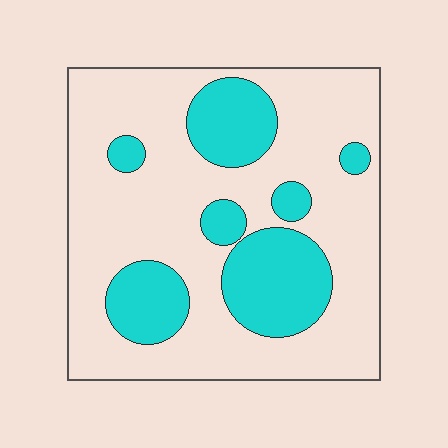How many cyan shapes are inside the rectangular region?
7.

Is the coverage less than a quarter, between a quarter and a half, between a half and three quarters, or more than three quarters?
Between a quarter and a half.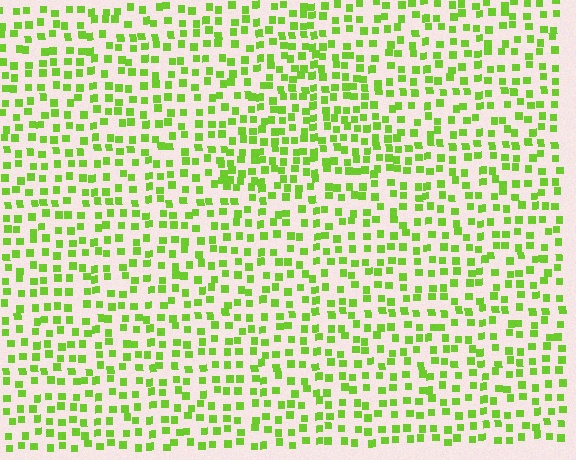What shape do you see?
I see a triangle.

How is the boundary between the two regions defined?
The boundary is defined by a change in element density (approximately 1.5x ratio). All elements are the same color, size, and shape.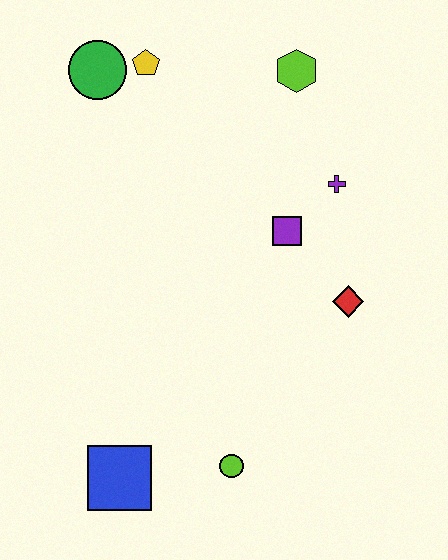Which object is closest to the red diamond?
The purple square is closest to the red diamond.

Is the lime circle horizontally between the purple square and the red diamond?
No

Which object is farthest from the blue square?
The lime hexagon is farthest from the blue square.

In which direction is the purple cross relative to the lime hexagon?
The purple cross is below the lime hexagon.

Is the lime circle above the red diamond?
No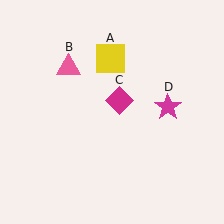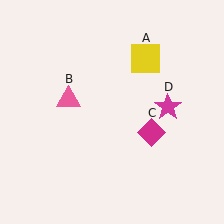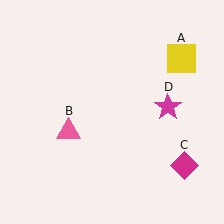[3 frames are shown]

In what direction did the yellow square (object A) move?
The yellow square (object A) moved right.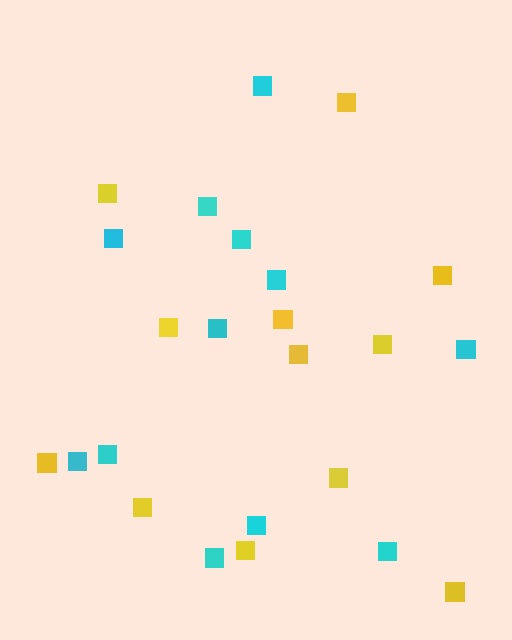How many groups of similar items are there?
There are 2 groups: one group of yellow squares (12) and one group of cyan squares (12).